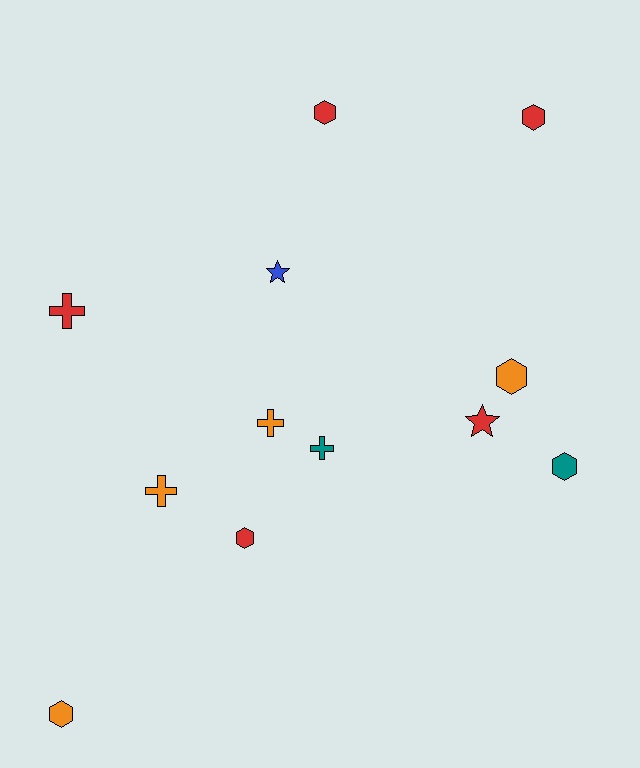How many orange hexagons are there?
There are 2 orange hexagons.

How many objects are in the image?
There are 12 objects.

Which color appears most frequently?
Red, with 5 objects.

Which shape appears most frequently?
Hexagon, with 6 objects.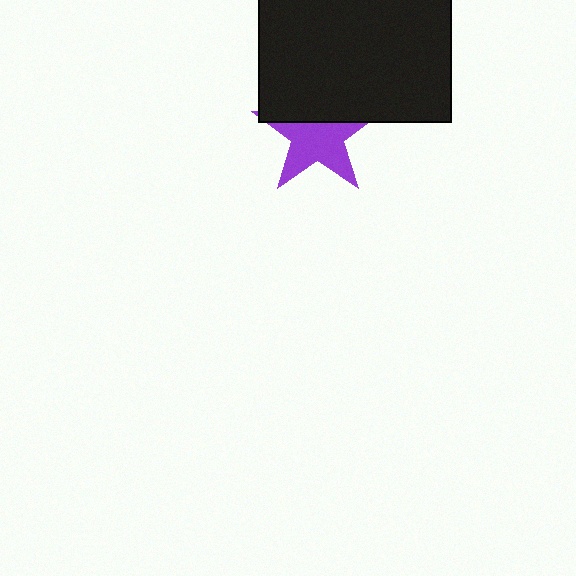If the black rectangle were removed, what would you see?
You would see the complete purple star.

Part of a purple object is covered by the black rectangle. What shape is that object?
It is a star.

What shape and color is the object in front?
The object in front is a black rectangle.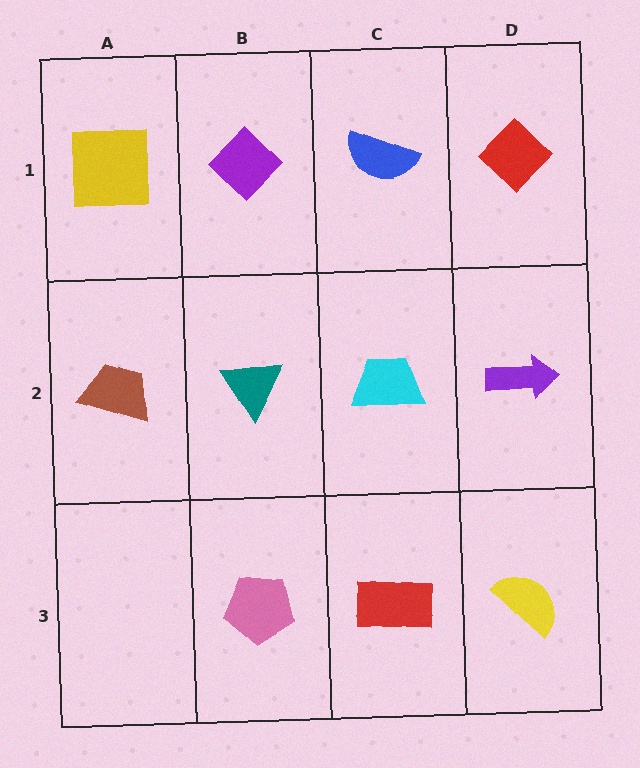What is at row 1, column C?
A blue semicircle.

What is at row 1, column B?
A purple diamond.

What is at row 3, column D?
A yellow semicircle.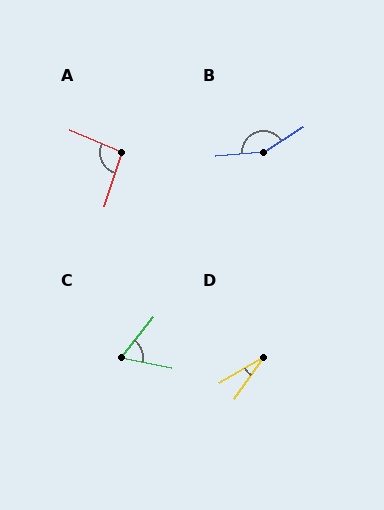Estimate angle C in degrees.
Approximately 63 degrees.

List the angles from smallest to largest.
D (25°), C (63°), A (95°), B (152°).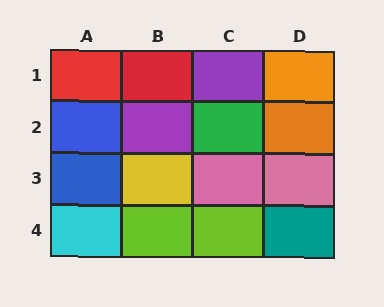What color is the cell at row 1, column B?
Red.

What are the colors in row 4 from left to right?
Cyan, lime, lime, teal.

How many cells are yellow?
1 cell is yellow.